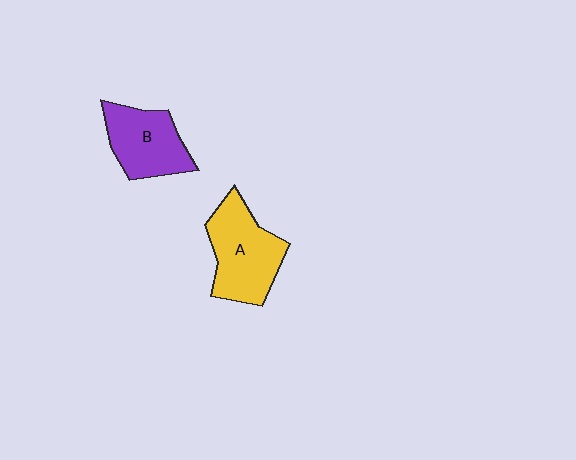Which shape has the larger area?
Shape A (yellow).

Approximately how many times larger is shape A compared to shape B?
Approximately 1.2 times.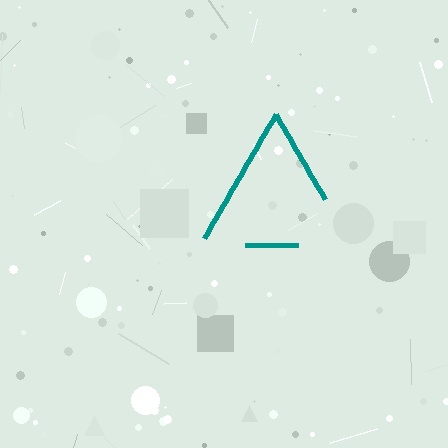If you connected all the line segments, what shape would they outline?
They would outline a triangle.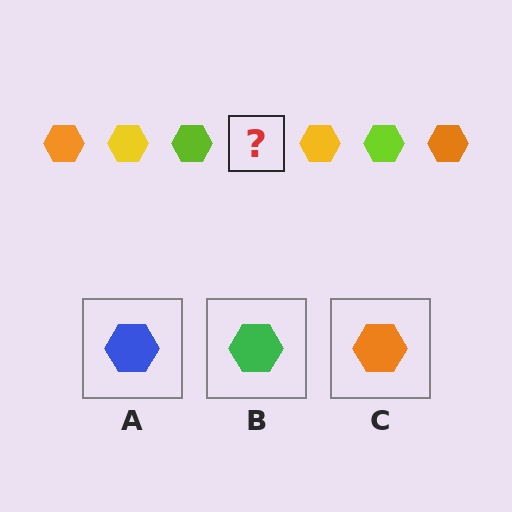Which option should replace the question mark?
Option C.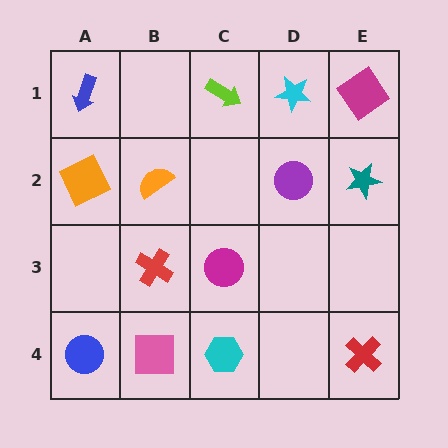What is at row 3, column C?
A magenta circle.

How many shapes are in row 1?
4 shapes.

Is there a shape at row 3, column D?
No, that cell is empty.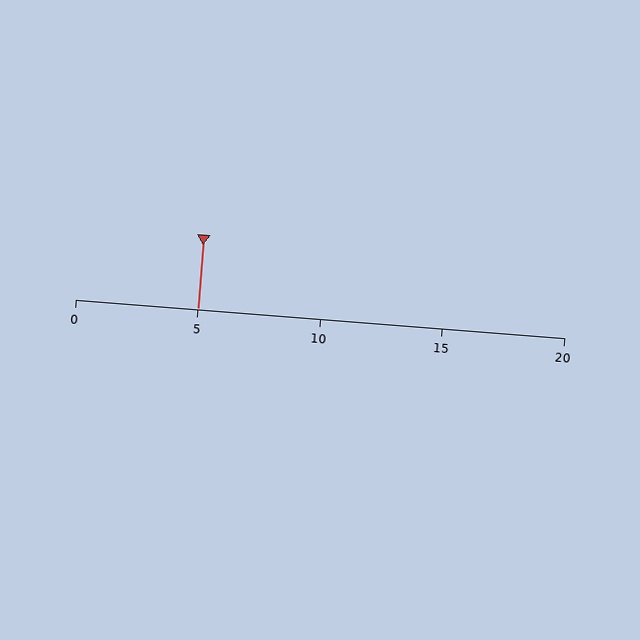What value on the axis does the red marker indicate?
The marker indicates approximately 5.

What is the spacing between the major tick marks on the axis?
The major ticks are spaced 5 apart.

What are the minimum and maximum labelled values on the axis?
The axis runs from 0 to 20.